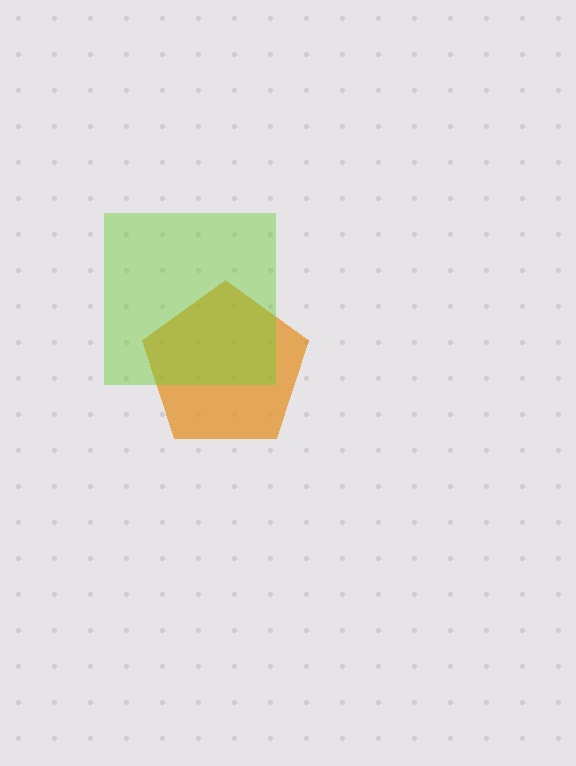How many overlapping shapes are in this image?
There are 2 overlapping shapes in the image.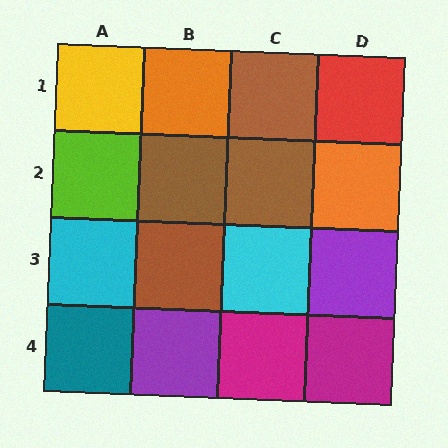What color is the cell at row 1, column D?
Red.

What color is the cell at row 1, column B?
Orange.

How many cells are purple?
2 cells are purple.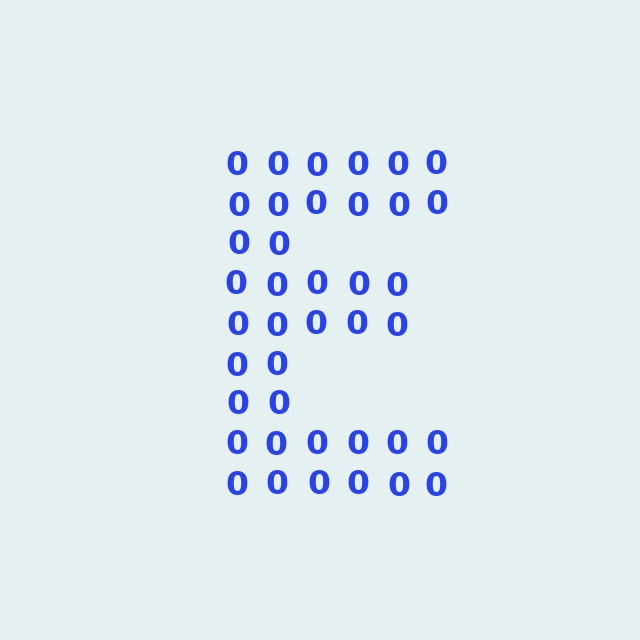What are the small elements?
The small elements are digit 0's.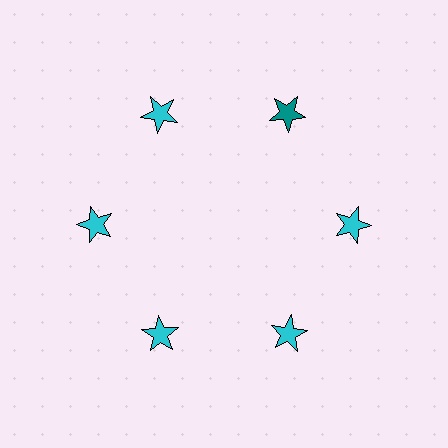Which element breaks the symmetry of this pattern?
The teal star at roughly the 1 o'clock position breaks the symmetry. All other shapes are cyan stars.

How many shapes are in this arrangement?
There are 6 shapes arranged in a ring pattern.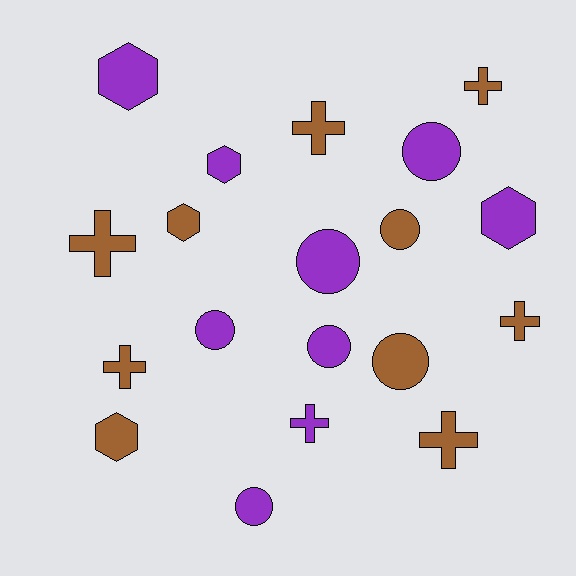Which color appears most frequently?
Brown, with 10 objects.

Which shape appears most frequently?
Cross, with 7 objects.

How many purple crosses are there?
There is 1 purple cross.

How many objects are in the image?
There are 19 objects.